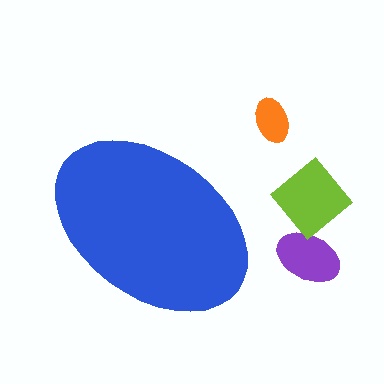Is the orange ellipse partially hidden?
No, the orange ellipse is fully visible.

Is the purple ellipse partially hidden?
No, the purple ellipse is fully visible.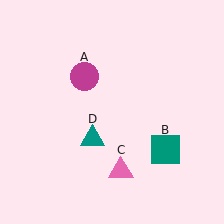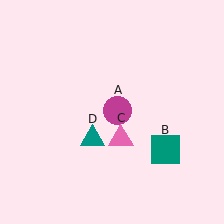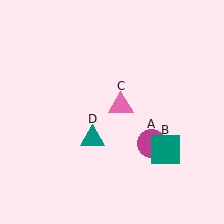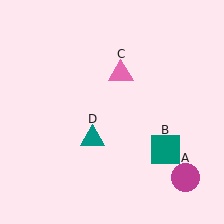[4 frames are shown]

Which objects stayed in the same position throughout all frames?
Teal square (object B) and teal triangle (object D) remained stationary.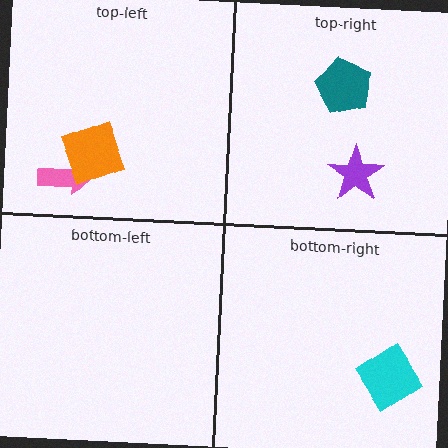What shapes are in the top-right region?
The teal pentagon, the purple star.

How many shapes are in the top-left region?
2.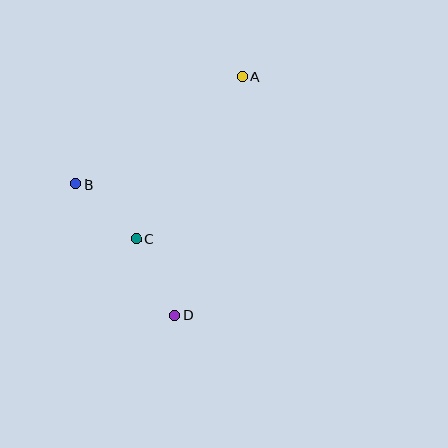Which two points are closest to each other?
Points B and C are closest to each other.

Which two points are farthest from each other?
Points A and D are farthest from each other.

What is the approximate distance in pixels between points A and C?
The distance between A and C is approximately 194 pixels.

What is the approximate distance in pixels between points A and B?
The distance between A and B is approximately 198 pixels.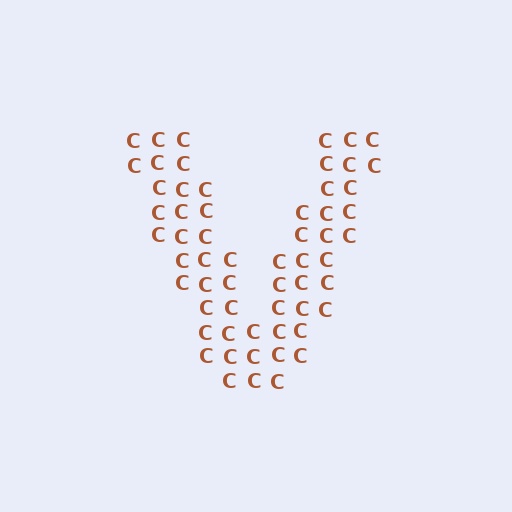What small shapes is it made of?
It is made of small letter C's.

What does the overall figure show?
The overall figure shows the letter V.